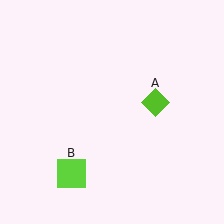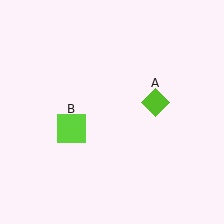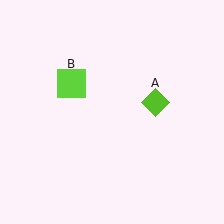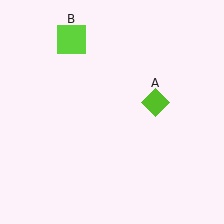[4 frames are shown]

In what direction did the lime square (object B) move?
The lime square (object B) moved up.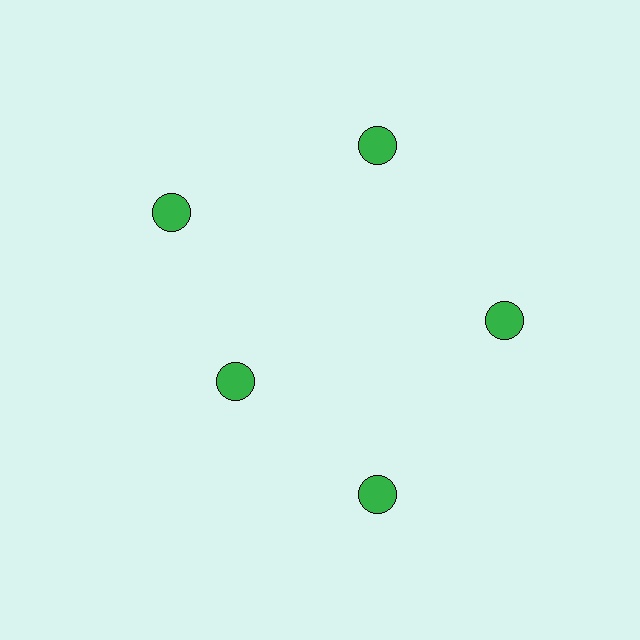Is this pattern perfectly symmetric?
No. The 5 green circles are arranged in a ring, but one element near the 8 o'clock position is pulled inward toward the center, breaking the 5-fold rotational symmetry.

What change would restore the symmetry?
The symmetry would be restored by moving it outward, back onto the ring so that all 5 circles sit at equal angles and equal distance from the center.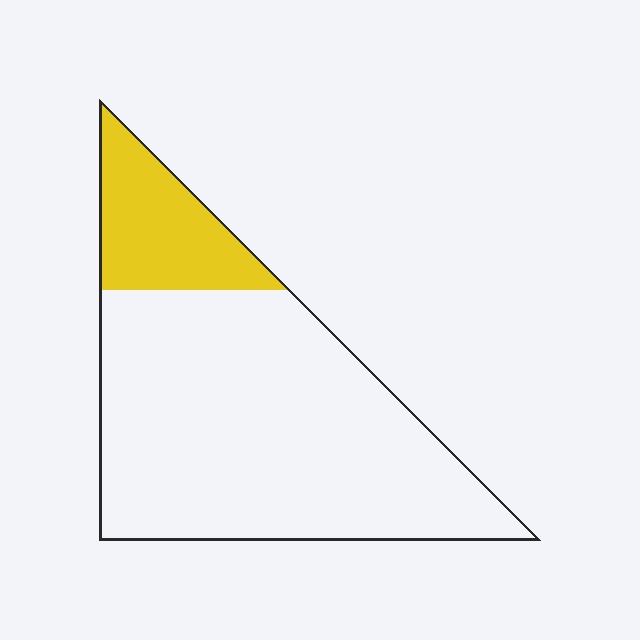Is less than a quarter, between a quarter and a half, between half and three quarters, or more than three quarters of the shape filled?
Less than a quarter.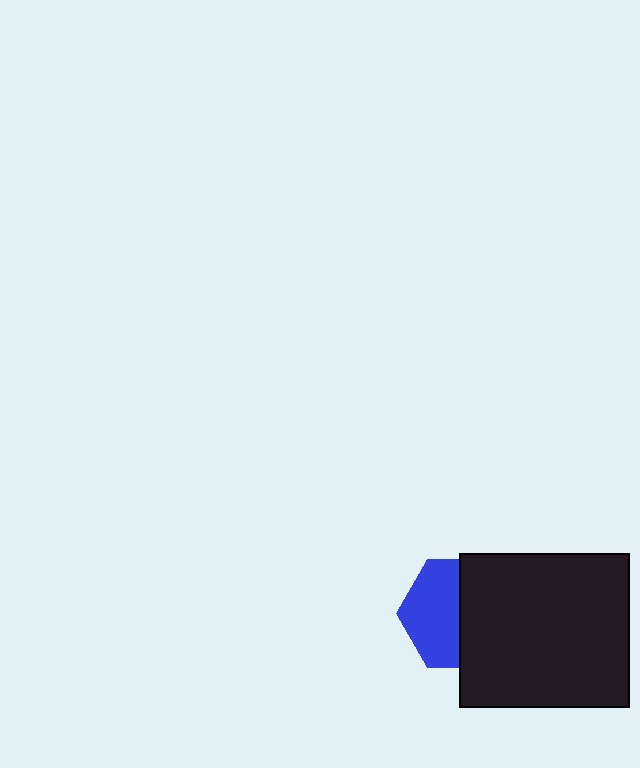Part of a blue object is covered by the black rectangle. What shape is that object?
It is a hexagon.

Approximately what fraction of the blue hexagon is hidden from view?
Roughly 49% of the blue hexagon is hidden behind the black rectangle.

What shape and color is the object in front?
The object in front is a black rectangle.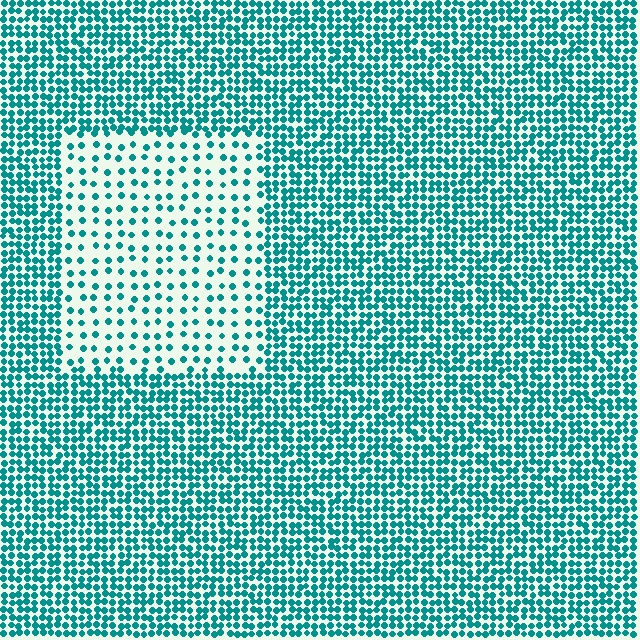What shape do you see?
I see a rectangle.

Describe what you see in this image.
The image contains small teal elements arranged at two different densities. A rectangle-shaped region is visible where the elements are less densely packed than the surrounding area.